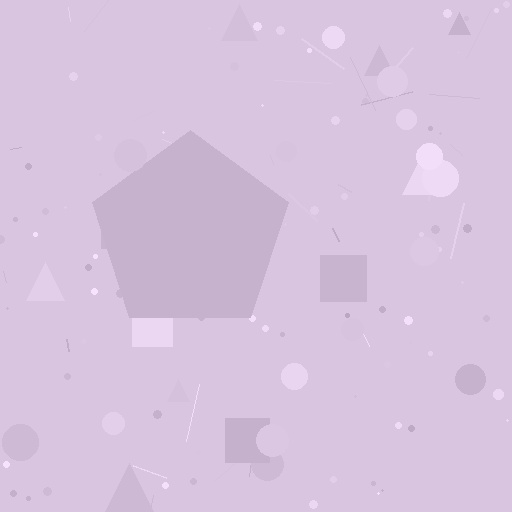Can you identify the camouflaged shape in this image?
The camouflaged shape is a pentagon.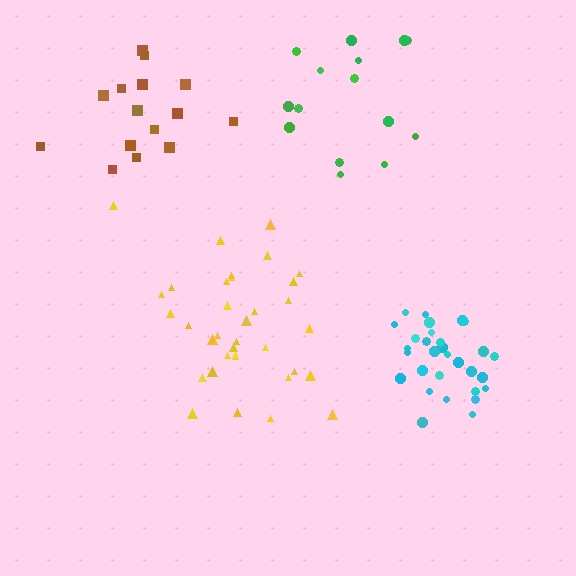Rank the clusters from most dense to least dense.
cyan, yellow, brown, green.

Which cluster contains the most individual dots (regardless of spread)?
Yellow (35).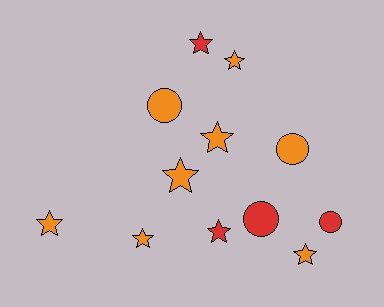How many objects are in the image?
There are 12 objects.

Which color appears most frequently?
Orange, with 8 objects.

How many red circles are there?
There are 2 red circles.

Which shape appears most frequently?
Star, with 8 objects.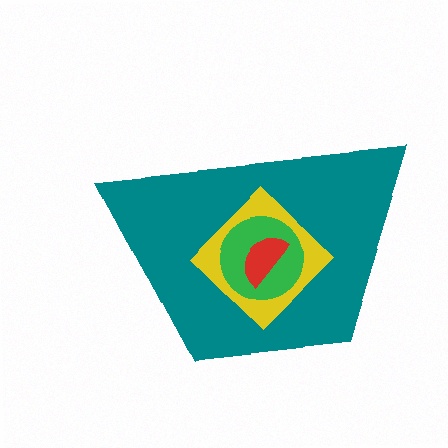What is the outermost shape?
The teal trapezoid.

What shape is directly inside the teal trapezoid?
The yellow diamond.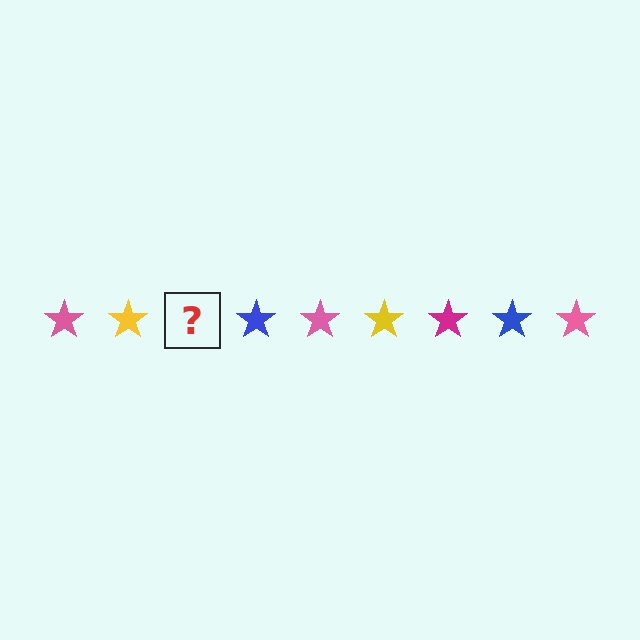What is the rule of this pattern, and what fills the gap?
The rule is that the pattern cycles through pink, yellow, magenta, blue stars. The gap should be filled with a magenta star.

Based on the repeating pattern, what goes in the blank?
The blank should be a magenta star.